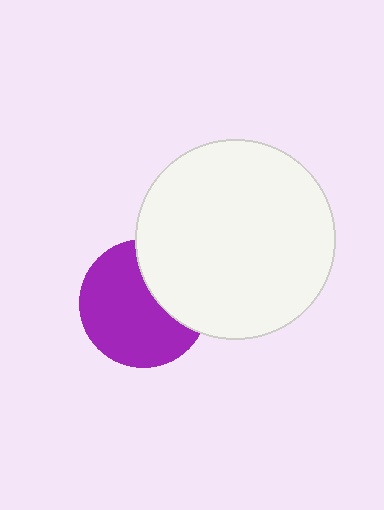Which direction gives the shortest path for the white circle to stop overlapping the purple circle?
Moving right gives the shortest separation.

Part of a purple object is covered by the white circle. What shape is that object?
It is a circle.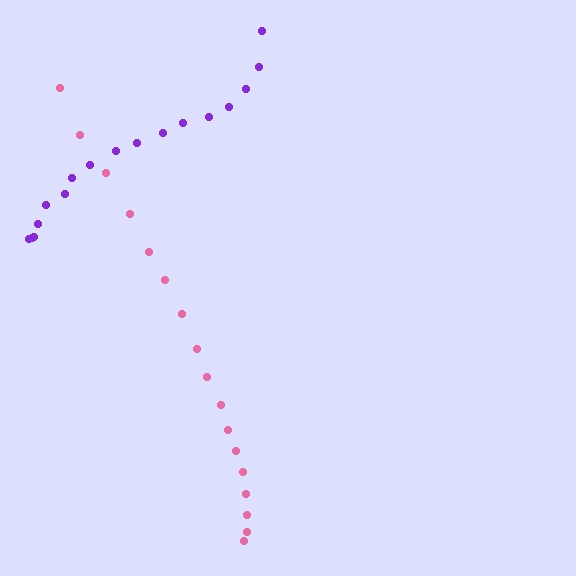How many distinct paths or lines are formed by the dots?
There are 2 distinct paths.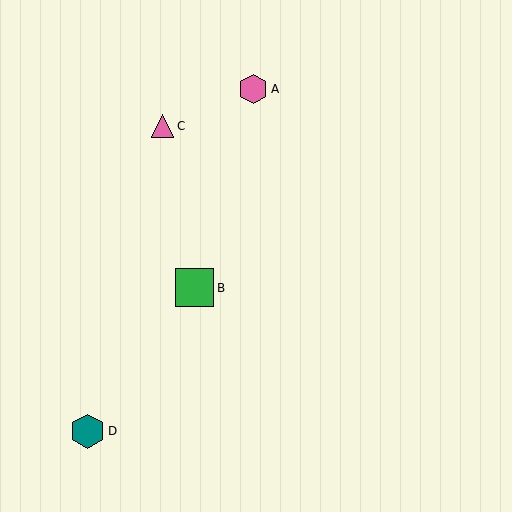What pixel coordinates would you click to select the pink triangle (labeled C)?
Click at (163, 126) to select the pink triangle C.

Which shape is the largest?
The green square (labeled B) is the largest.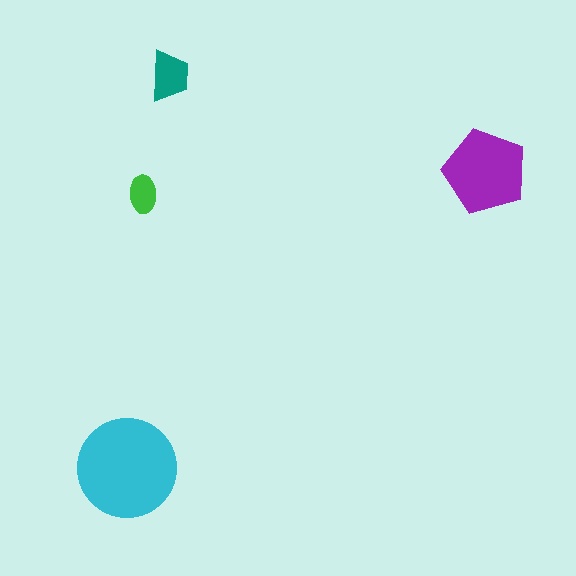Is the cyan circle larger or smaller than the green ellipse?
Larger.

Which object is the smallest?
The green ellipse.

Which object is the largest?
The cyan circle.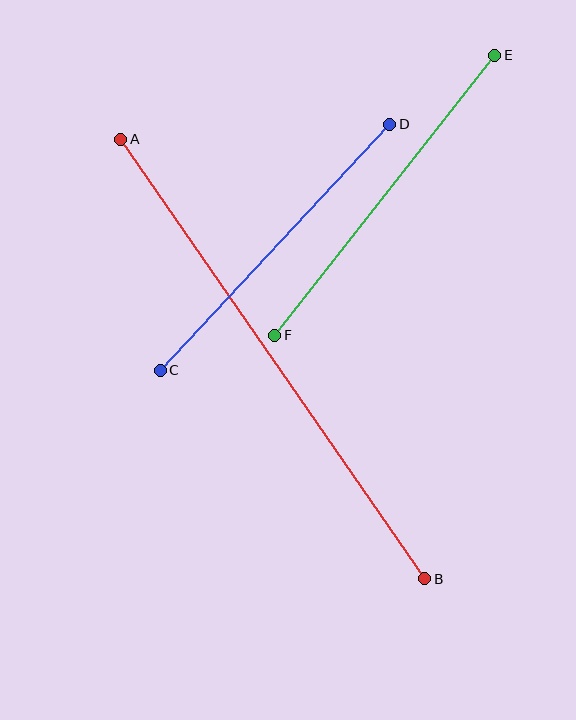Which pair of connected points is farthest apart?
Points A and B are farthest apart.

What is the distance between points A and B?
The distance is approximately 535 pixels.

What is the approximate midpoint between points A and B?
The midpoint is at approximately (273, 359) pixels.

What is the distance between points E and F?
The distance is approximately 356 pixels.